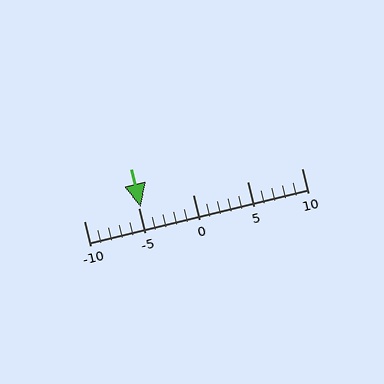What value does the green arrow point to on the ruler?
The green arrow points to approximately -5.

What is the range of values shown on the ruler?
The ruler shows values from -10 to 10.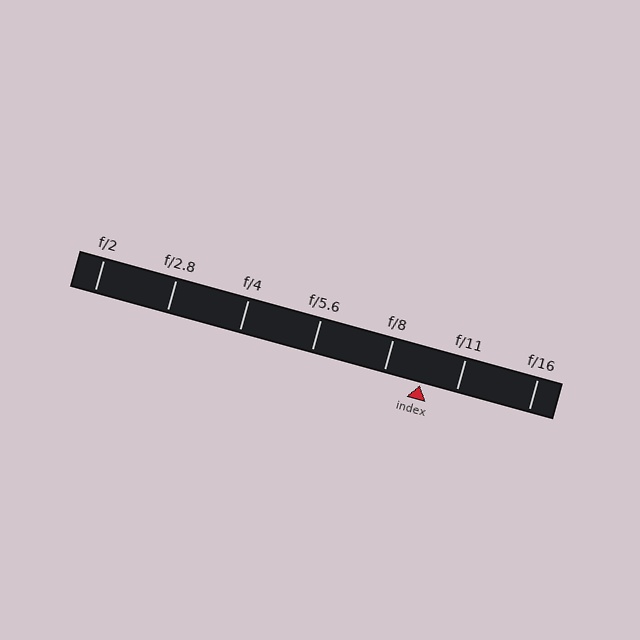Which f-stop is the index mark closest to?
The index mark is closest to f/11.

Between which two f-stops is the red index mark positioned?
The index mark is between f/8 and f/11.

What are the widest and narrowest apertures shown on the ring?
The widest aperture shown is f/2 and the narrowest is f/16.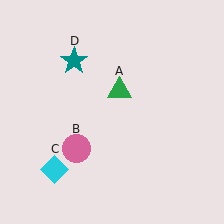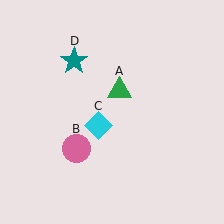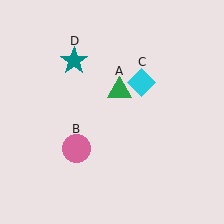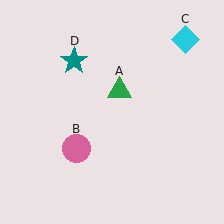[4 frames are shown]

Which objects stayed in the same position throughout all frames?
Green triangle (object A) and pink circle (object B) and teal star (object D) remained stationary.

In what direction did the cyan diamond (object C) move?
The cyan diamond (object C) moved up and to the right.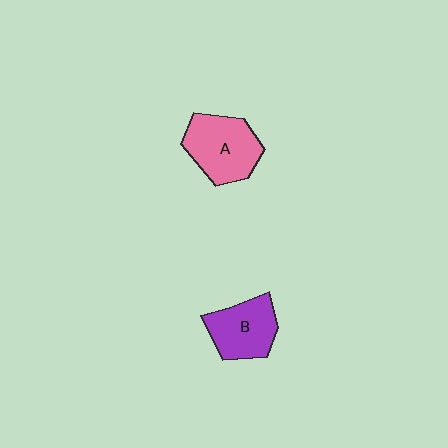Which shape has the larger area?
Shape A (pink).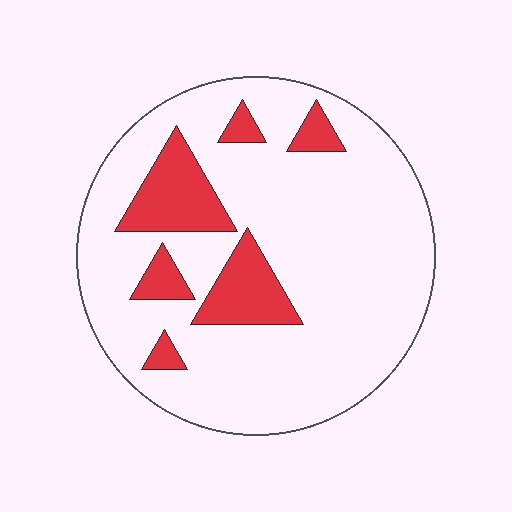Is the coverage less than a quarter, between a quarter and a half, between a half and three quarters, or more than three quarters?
Less than a quarter.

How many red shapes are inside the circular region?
6.